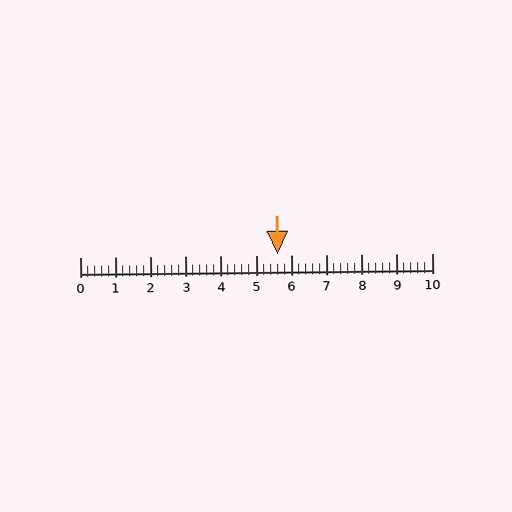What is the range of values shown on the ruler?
The ruler shows values from 0 to 10.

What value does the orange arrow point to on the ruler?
The orange arrow points to approximately 5.6.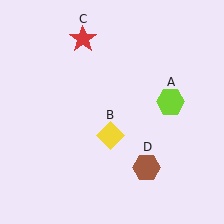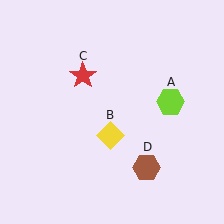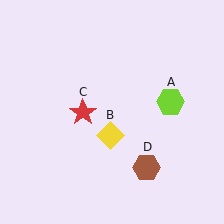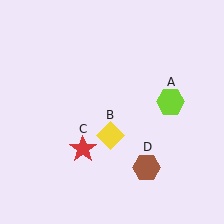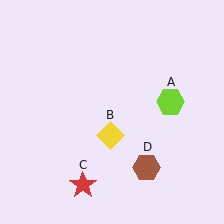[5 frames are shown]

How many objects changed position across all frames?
1 object changed position: red star (object C).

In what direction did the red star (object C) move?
The red star (object C) moved down.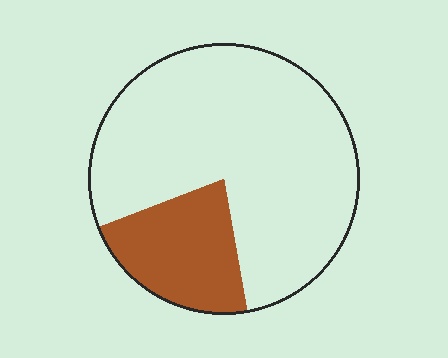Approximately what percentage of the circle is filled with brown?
Approximately 20%.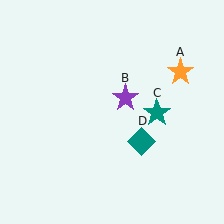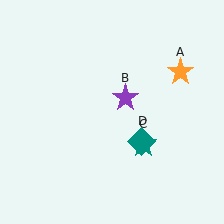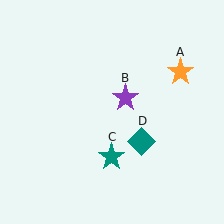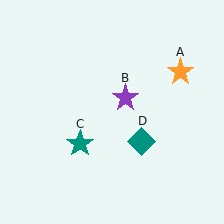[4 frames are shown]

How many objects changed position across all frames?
1 object changed position: teal star (object C).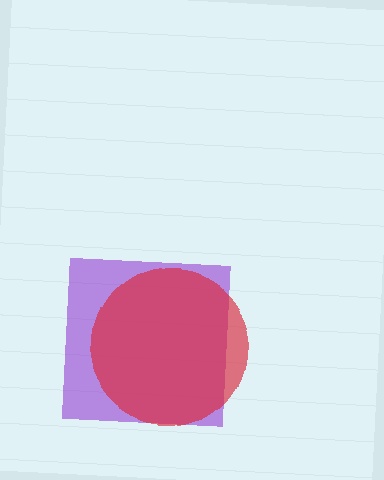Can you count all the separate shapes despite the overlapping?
Yes, there are 2 separate shapes.